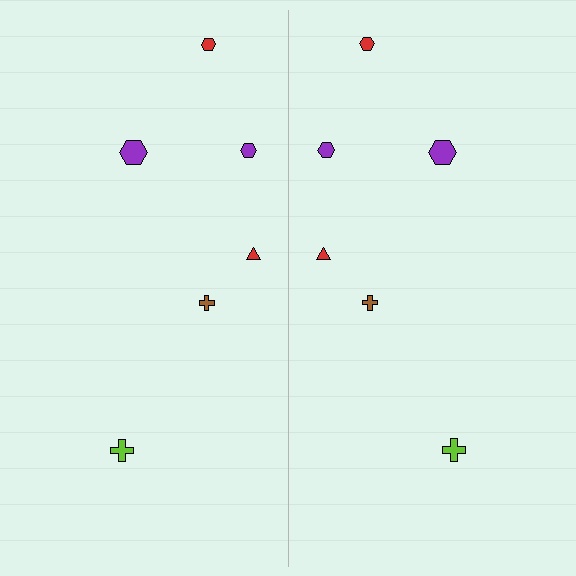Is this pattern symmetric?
Yes, this pattern has bilateral (reflection) symmetry.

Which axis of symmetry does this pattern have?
The pattern has a vertical axis of symmetry running through the center of the image.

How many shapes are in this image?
There are 12 shapes in this image.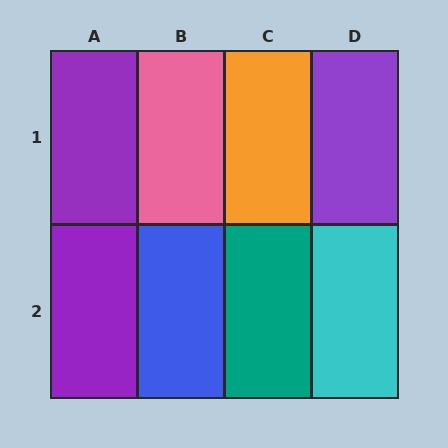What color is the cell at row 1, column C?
Orange.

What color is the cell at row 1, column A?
Purple.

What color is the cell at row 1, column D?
Purple.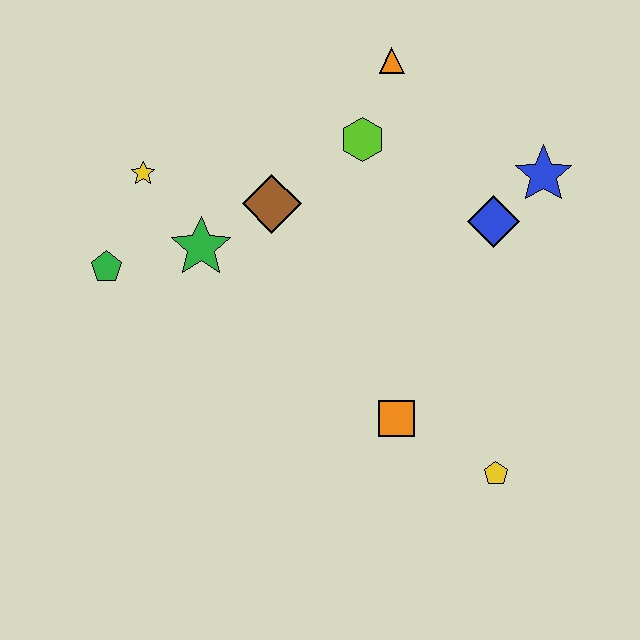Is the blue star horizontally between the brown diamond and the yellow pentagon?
No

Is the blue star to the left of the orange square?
No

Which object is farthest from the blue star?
The green pentagon is farthest from the blue star.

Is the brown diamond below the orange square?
No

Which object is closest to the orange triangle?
The lime hexagon is closest to the orange triangle.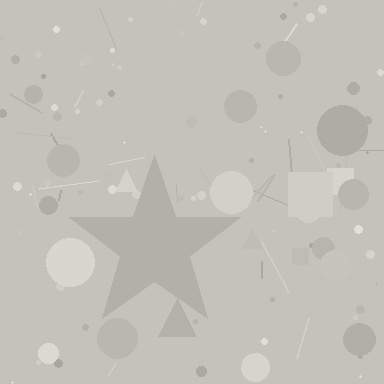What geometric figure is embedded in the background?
A star is embedded in the background.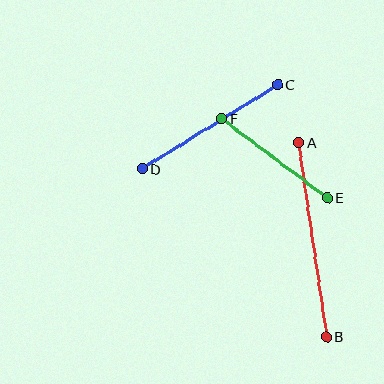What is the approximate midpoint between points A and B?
The midpoint is at approximately (313, 240) pixels.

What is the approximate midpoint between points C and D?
The midpoint is at approximately (210, 127) pixels.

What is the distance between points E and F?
The distance is approximately 132 pixels.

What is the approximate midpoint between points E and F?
The midpoint is at approximately (274, 158) pixels.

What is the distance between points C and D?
The distance is approximately 159 pixels.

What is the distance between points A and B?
The distance is approximately 196 pixels.